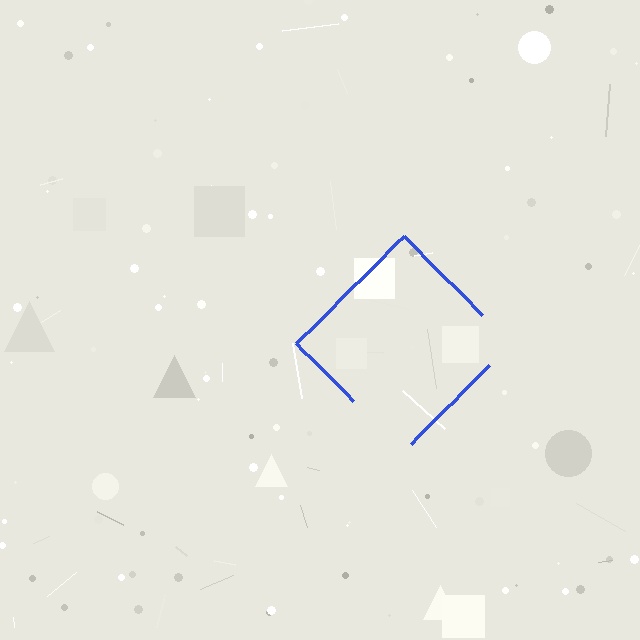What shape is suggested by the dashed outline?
The dashed outline suggests a diamond.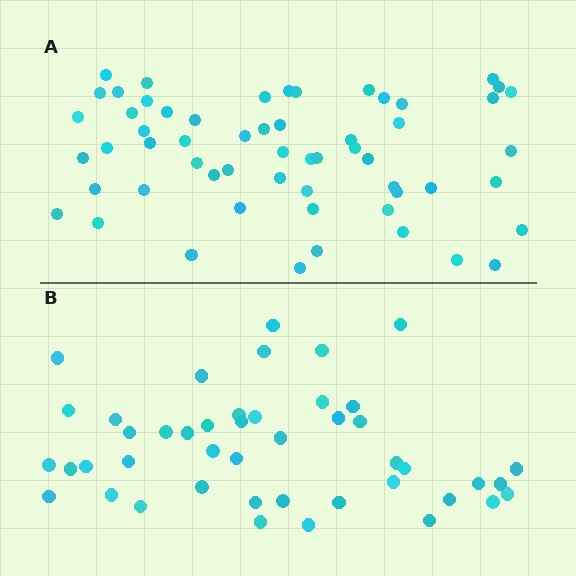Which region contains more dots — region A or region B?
Region A (the top region) has more dots.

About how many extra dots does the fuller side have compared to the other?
Region A has approximately 15 more dots than region B.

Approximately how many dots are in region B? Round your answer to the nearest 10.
About 40 dots. (The exact count is 45, which rounds to 40.)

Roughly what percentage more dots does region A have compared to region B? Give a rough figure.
About 30% more.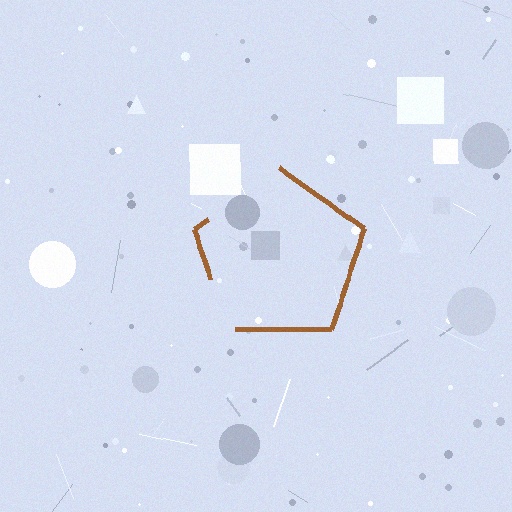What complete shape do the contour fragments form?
The contour fragments form a pentagon.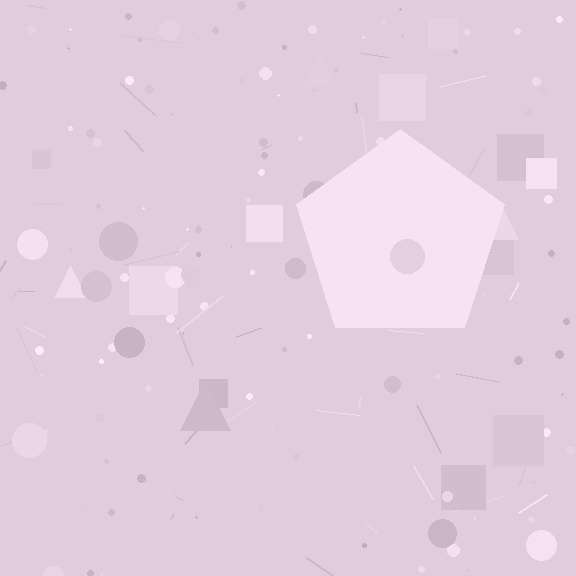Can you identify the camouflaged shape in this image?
The camouflaged shape is a pentagon.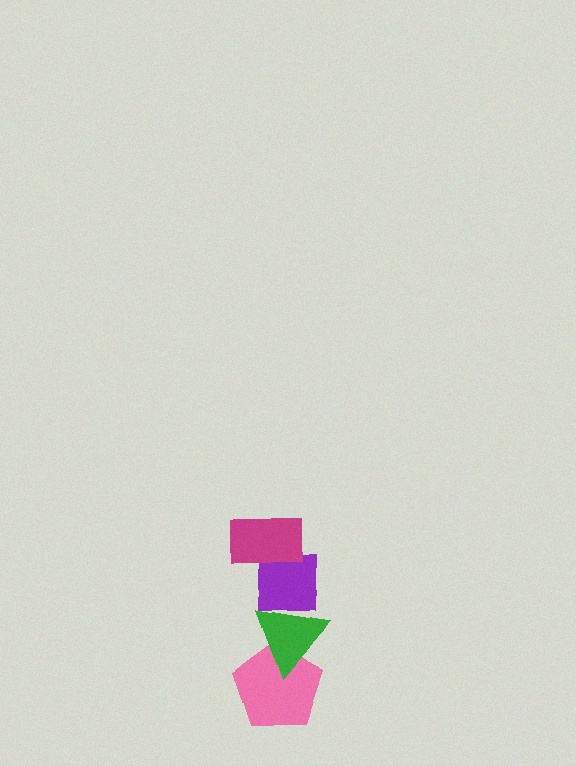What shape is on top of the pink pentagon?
The green triangle is on top of the pink pentagon.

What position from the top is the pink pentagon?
The pink pentagon is 4th from the top.